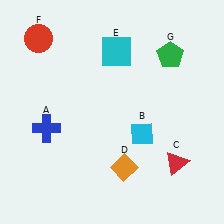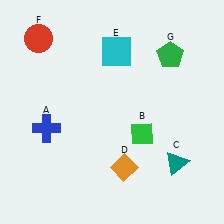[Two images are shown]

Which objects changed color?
B changed from cyan to green. C changed from red to teal.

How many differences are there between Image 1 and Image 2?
There are 2 differences between the two images.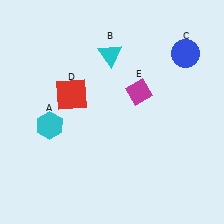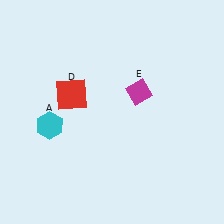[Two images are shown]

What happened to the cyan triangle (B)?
The cyan triangle (B) was removed in Image 2. It was in the top-left area of Image 1.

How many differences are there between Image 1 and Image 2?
There are 2 differences between the two images.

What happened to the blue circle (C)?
The blue circle (C) was removed in Image 2. It was in the top-right area of Image 1.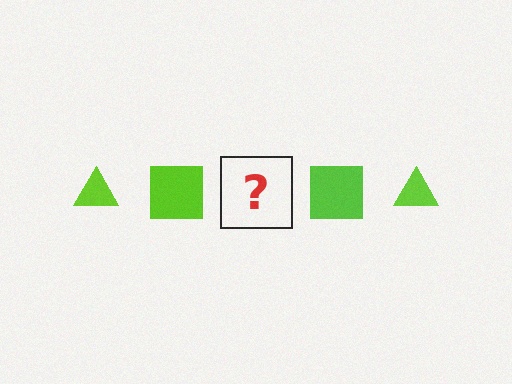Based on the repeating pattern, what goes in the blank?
The blank should be a lime triangle.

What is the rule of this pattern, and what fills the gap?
The rule is that the pattern cycles through triangle, square shapes in lime. The gap should be filled with a lime triangle.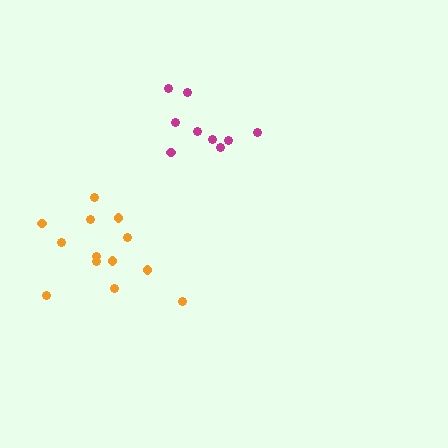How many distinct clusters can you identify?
There are 2 distinct clusters.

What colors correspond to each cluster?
The clusters are colored: magenta, orange.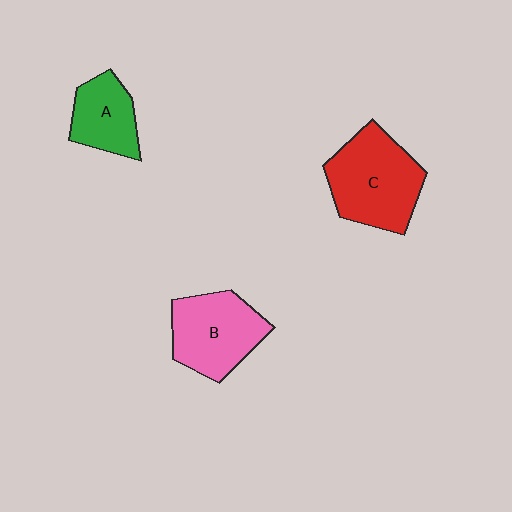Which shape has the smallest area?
Shape A (green).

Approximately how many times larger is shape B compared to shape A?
Approximately 1.4 times.